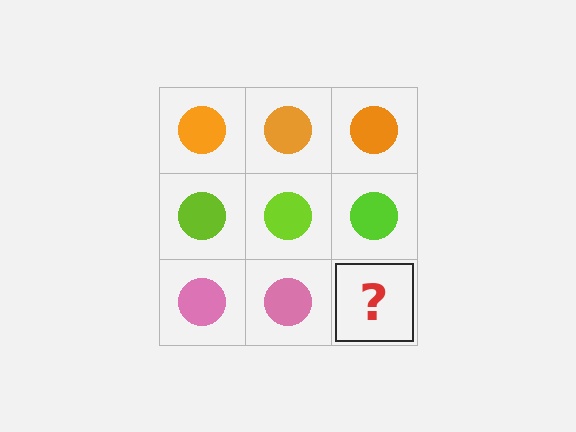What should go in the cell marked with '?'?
The missing cell should contain a pink circle.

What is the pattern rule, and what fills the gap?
The rule is that each row has a consistent color. The gap should be filled with a pink circle.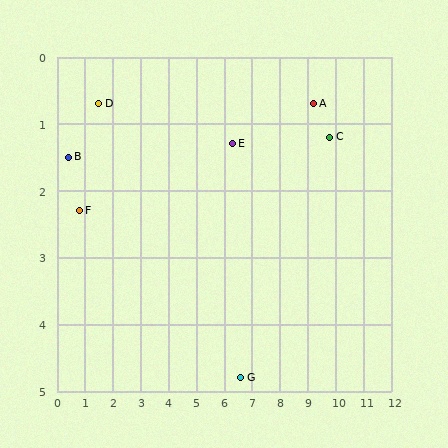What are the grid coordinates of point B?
Point B is at approximately (0.4, 1.5).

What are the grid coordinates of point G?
Point G is at approximately (6.6, 4.8).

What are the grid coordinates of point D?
Point D is at approximately (1.5, 0.7).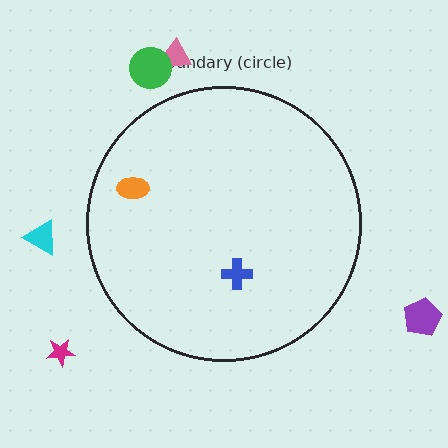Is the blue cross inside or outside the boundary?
Inside.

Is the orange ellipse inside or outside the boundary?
Inside.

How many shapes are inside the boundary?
2 inside, 5 outside.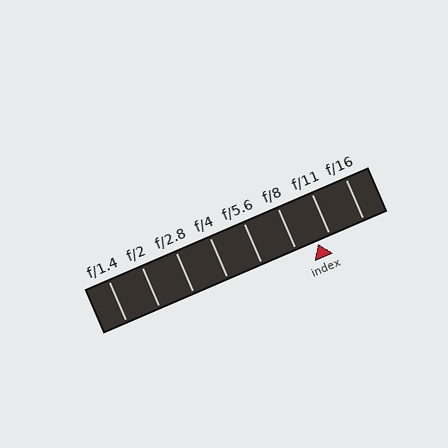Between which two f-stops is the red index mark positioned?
The index mark is between f/8 and f/11.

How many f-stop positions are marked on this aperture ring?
There are 8 f-stop positions marked.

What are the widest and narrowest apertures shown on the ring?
The widest aperture shown is f/1.4 and the narrowest is f/16.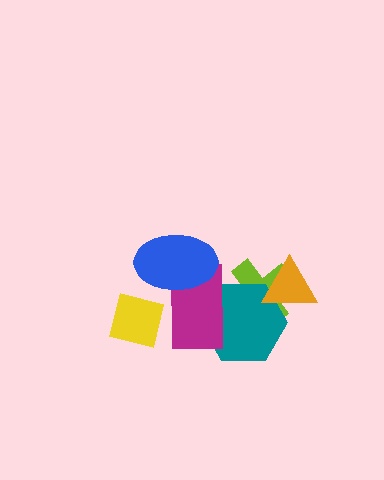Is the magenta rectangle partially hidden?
Yes, it is partially covered by another shape.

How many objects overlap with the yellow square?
1 object overlaps with the yellow square.